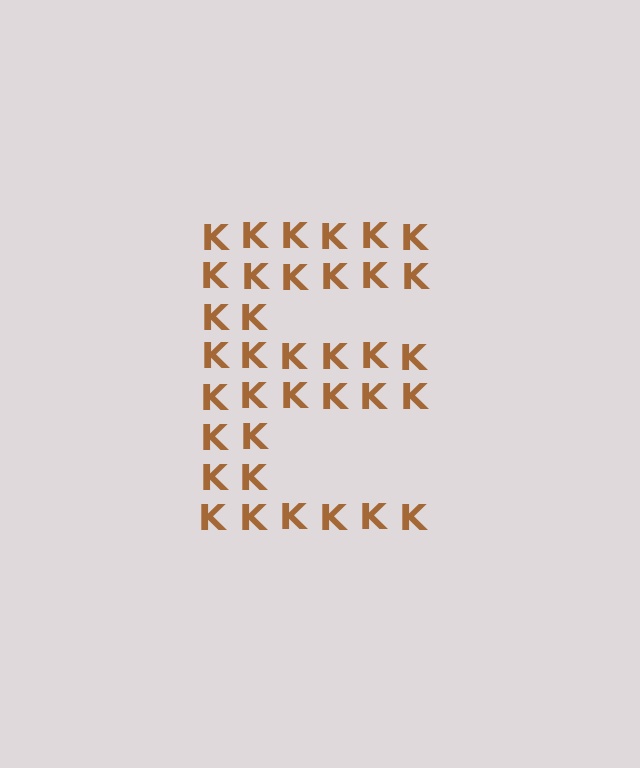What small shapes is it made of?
It is made of small letter K's.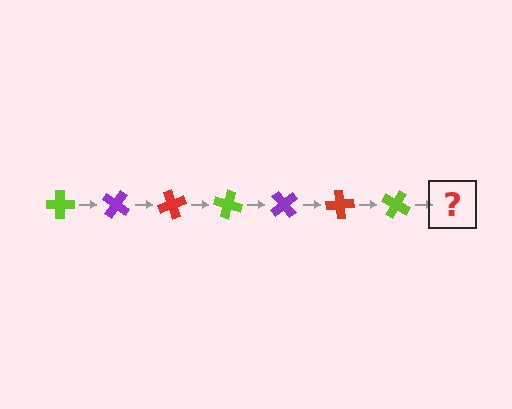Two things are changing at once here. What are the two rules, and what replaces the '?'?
The two rules are that it rotates 35 degrees each step and the color cycles through lime, purple, and red. The '?' should be a purple cross, rotated 245 degrees from the start.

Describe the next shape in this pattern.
It should be a purple cross, rotated 245 degrees from the start.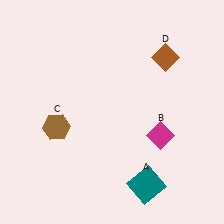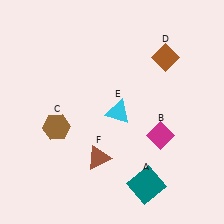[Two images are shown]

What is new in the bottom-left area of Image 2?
A brown triangle (F) was added in the bottom-left area of Image 2.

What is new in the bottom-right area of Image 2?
A cyan triangle (E) was added in the bottom-right area of Image 2.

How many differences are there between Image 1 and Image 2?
There are 2 differences between the two images.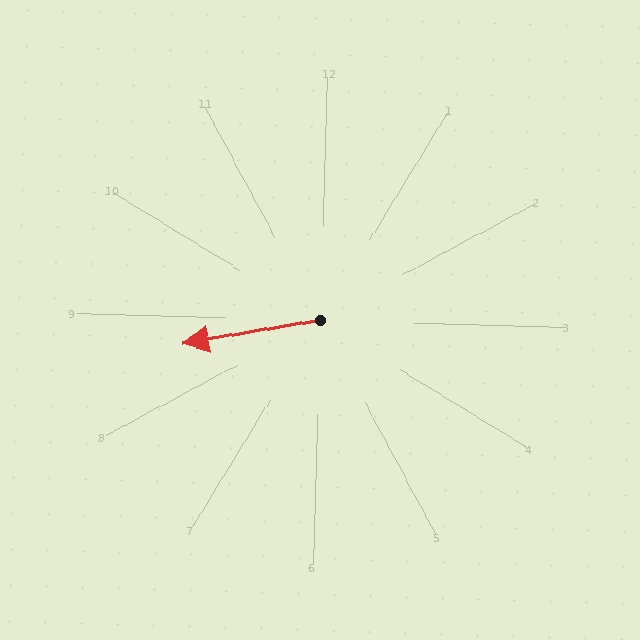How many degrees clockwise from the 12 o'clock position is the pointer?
Approximately 259 degrees.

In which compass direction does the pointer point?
West.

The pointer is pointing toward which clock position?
Roughly 9 o'clock.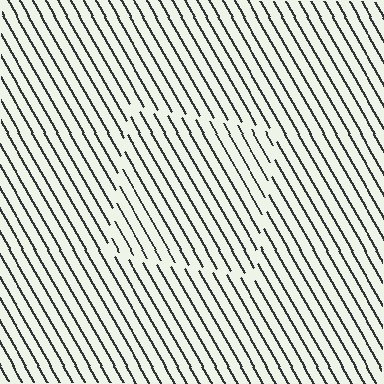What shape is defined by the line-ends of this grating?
An illusory square. The interior of the shape contains the same grating, shifted by half a period — the contour is defined by the phase discontinuity where line-ends from the inner and outer gratings abut.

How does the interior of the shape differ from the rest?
The interior of the shape contains the same grating, shifted by half a period — the contour is defined by the phase discontinuity where line-ends from the inner and outer gratings abut.